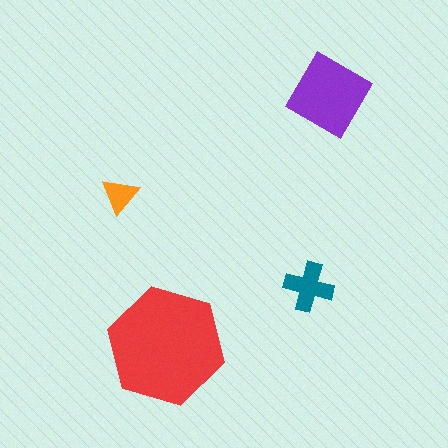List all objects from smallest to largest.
The orange triangle, the teal cross, the purple diamond, the red hexagon.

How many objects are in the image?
There are 4 objects in the image.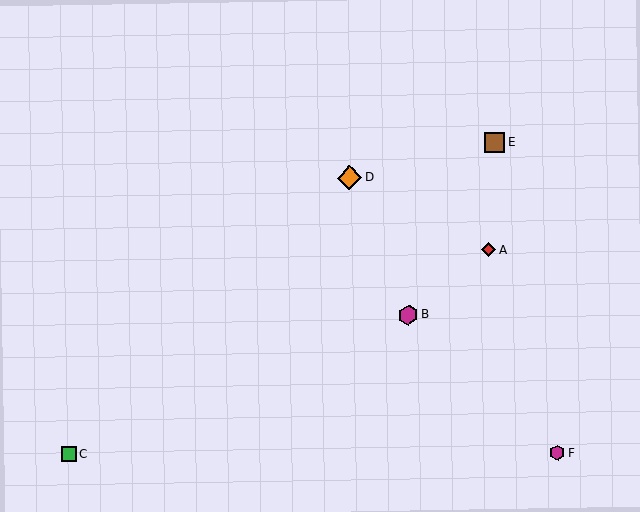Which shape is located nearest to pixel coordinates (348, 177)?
The orange diamond (labeled D) at (349, 178) is nearest to that location.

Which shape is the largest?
The orange diamond (labeled D) is the largest.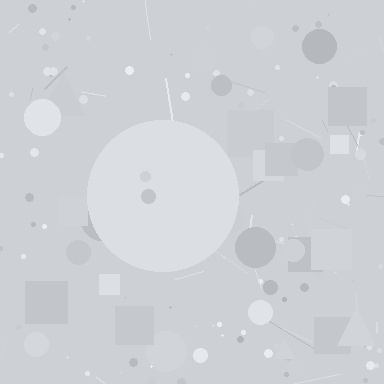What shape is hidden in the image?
A circle is hidden in the image.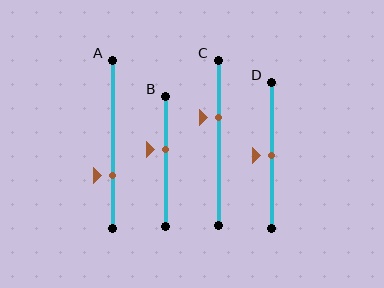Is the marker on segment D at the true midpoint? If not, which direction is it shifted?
Yes, the marker on segment D is at the true midpoint.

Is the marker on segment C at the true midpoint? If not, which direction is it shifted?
No, the marker on segment C is shifted upward by about 16% of the segment length.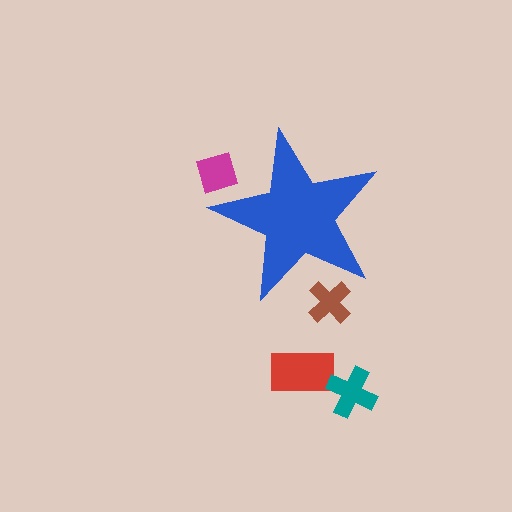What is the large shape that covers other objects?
A blue star.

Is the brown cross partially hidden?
Yes, the brown cross is partially hidden behind the blue star.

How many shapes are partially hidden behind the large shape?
2 shapes are partially hidden.